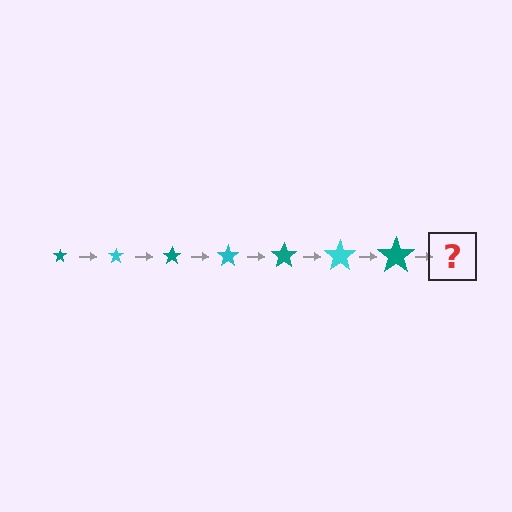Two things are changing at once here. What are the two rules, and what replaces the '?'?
The two rules are that the star grows larger each step and the color cycles through teal and cyan. The '?' should be a cyan star, larger than the previous one.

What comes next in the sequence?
The next element should be a cyan star, larger than the previous one.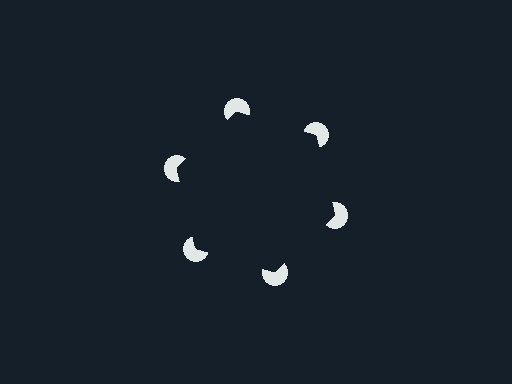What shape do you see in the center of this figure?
An illusory hexagon — its edges are inferred from the aligned wedge cuts in the pac-man discs, not physically drawn.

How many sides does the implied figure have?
6 sides.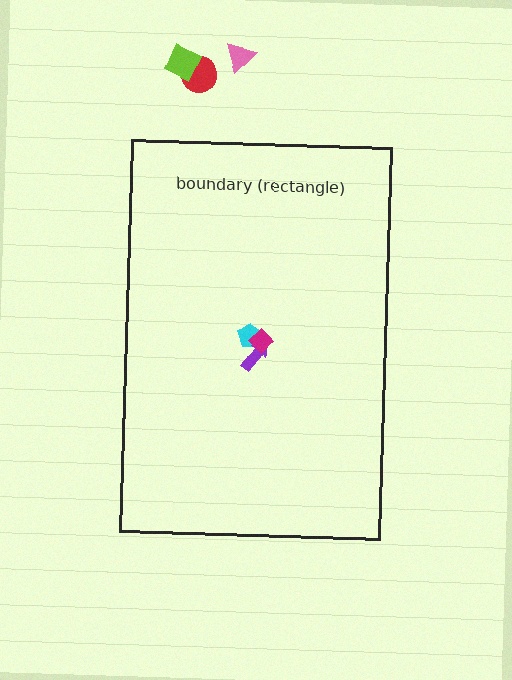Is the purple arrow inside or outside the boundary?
Inside.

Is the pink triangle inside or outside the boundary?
Outside.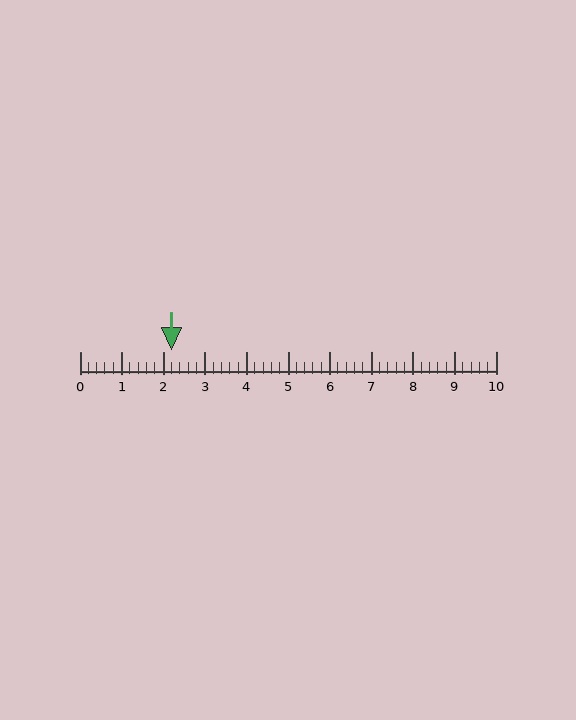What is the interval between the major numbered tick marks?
The major tick marks are spaced 1 units apart.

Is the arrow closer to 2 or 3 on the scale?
The arrow is closer to 2.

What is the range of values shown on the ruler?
The ruler shows values from 0 to 10.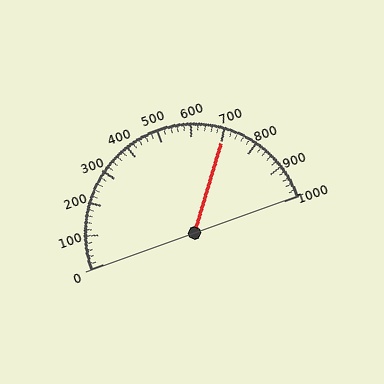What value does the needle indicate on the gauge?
The needle indicates approximately 700.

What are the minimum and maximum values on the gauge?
The gauge ranges from 0 to 1000.